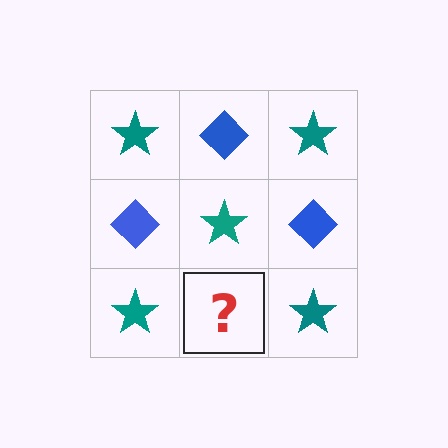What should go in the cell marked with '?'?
The missing cell should contain a blue diamond.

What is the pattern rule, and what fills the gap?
The rule is that it alternates teal star and blue diamond in a checkerboard pattern. The gap should be filled with a blue diamond.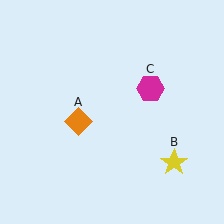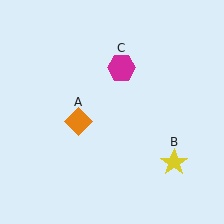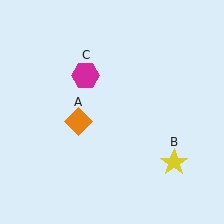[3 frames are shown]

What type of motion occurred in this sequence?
The magenta hexagon (object C) rotated counterclockwise around the center of the scene.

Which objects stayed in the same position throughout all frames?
Orange diamond (object A) and yellow star (object B) remained stationary.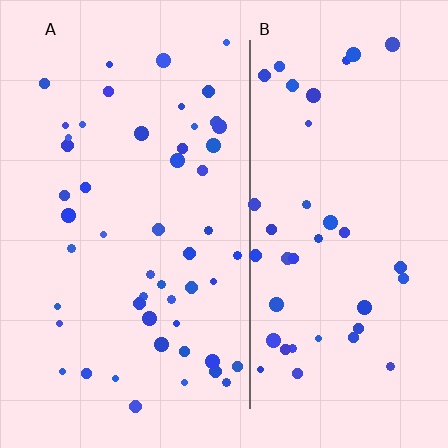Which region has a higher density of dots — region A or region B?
A (the left).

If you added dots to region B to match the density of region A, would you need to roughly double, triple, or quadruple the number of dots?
Approximately double.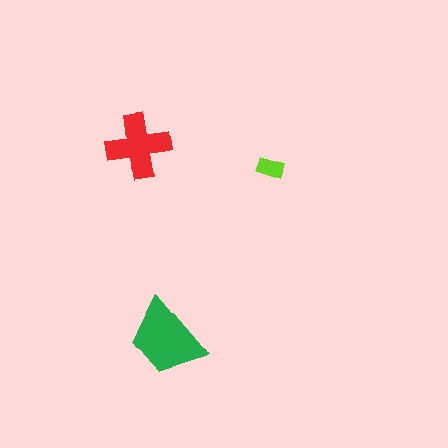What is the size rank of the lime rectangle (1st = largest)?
3rd.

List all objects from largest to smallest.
The green trapezoid, the red cross, the lime rectangle.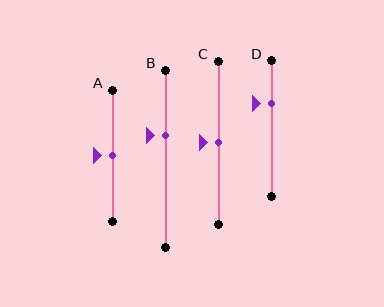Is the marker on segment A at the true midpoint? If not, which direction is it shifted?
Yes, the marker on segment A is at the true midpoint.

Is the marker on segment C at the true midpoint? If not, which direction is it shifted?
Yes, the marker on segment C is at the true midpoint.